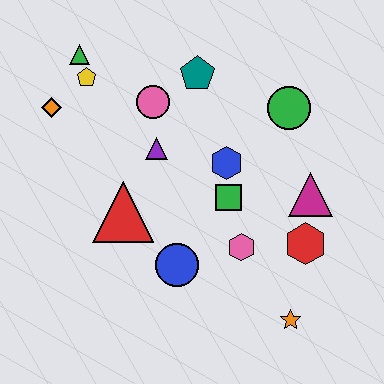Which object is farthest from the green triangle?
The orange star is farthest from the green triangle.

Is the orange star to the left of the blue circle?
No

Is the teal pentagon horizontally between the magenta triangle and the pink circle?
Yes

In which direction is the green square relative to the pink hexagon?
The green square is above the pink hexagon.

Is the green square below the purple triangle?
Yes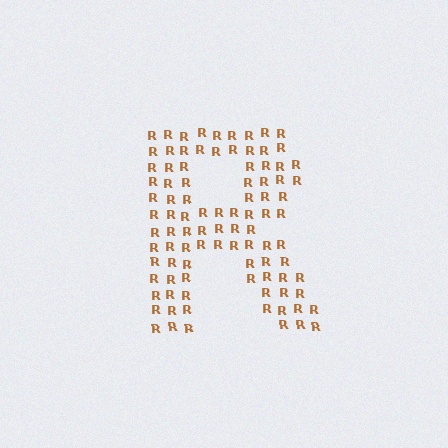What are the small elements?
The small elements are letter R's.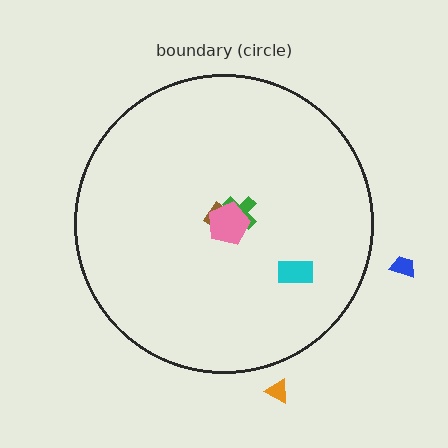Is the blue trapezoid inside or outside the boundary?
Outside.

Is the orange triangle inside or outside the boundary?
Outside.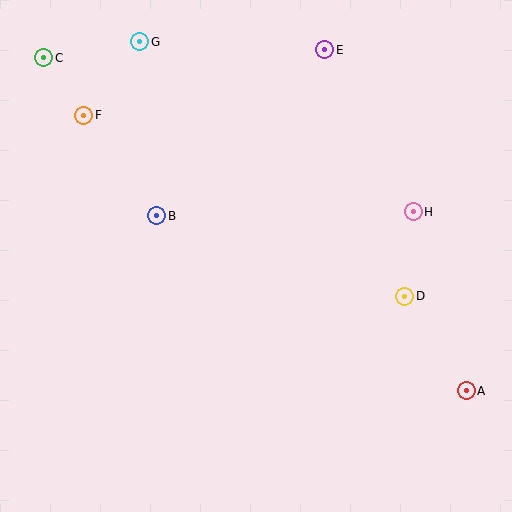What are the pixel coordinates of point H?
Point H is at (413, 212).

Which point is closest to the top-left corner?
Point C is closest to the top-left corner.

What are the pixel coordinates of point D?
Point D is at (405, 296).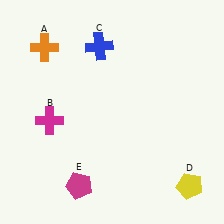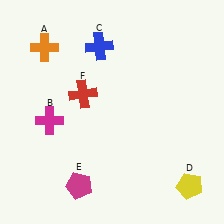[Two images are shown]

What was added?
A red cross (F) was added in Image 2.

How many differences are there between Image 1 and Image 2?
There is 1 difference between the two images.